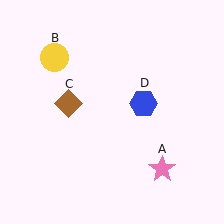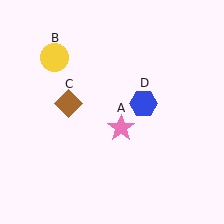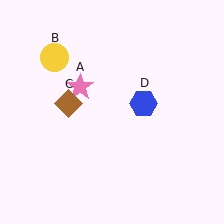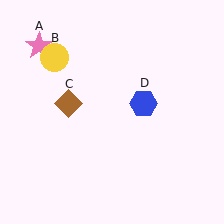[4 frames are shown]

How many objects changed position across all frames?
1 object changed position: pink star (object A).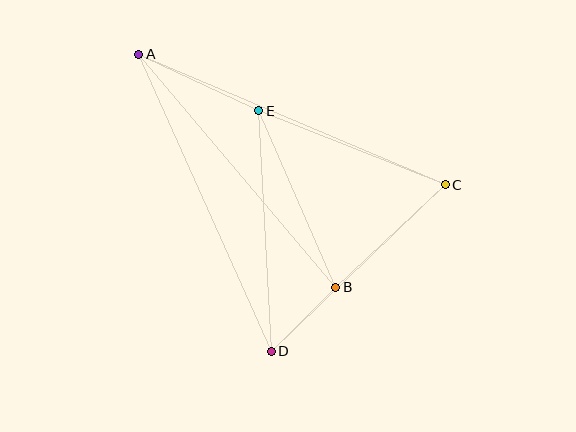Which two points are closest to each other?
Points B and D are closest to each other.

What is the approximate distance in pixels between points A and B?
The distance between A and B is approximately 305 pixels.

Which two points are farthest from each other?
Points A and C are farthest from each other.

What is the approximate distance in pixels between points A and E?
The distance between A and E is approximately 132 pixels.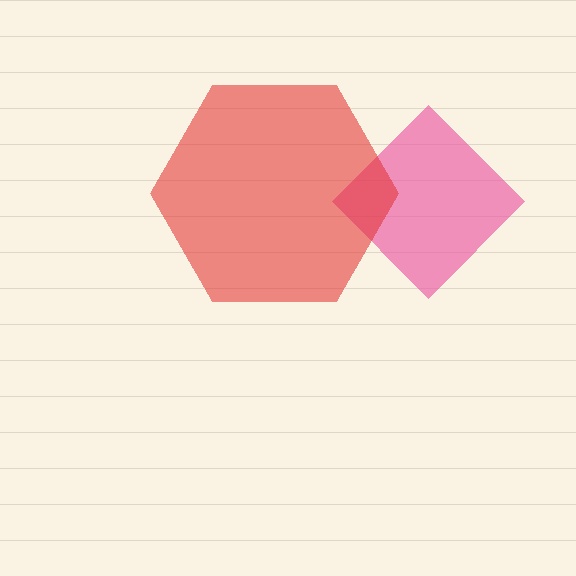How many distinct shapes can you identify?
There are 2 distinct shapes: a pink diamond, a red hexagon.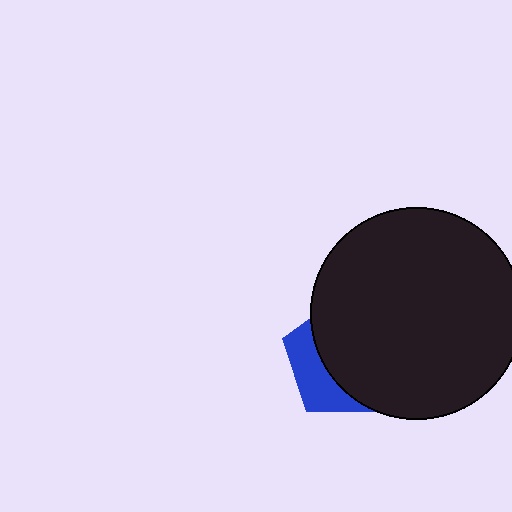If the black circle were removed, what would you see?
You would see the complete blue pentagon.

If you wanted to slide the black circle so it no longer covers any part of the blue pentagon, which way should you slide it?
Slide it right — that is the most direct way to separate the two shapes.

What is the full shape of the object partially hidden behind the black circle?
The partially hidden object is a blue pentagon.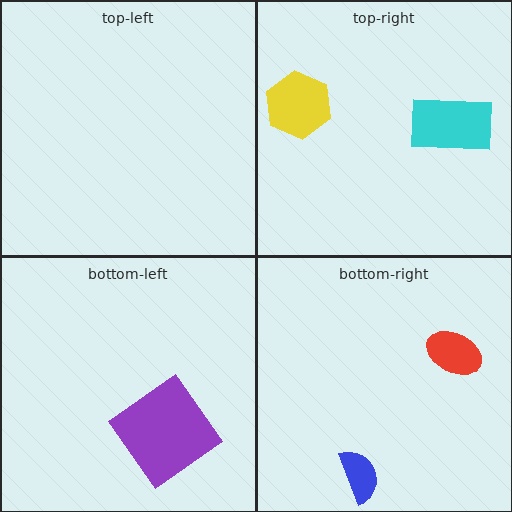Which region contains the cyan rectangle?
The top-right region.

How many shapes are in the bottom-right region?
2.